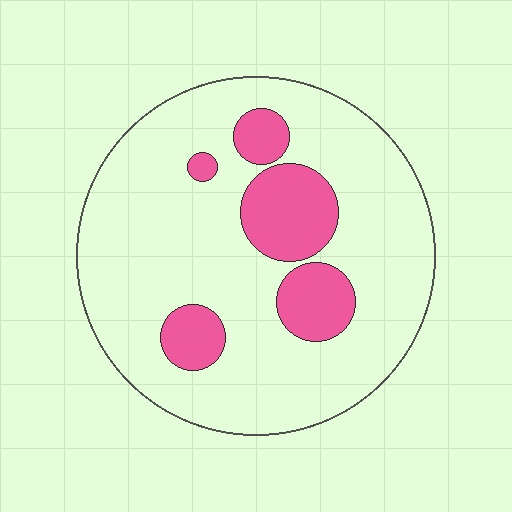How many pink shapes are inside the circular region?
5.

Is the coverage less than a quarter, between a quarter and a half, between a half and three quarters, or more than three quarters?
Less than a quarter.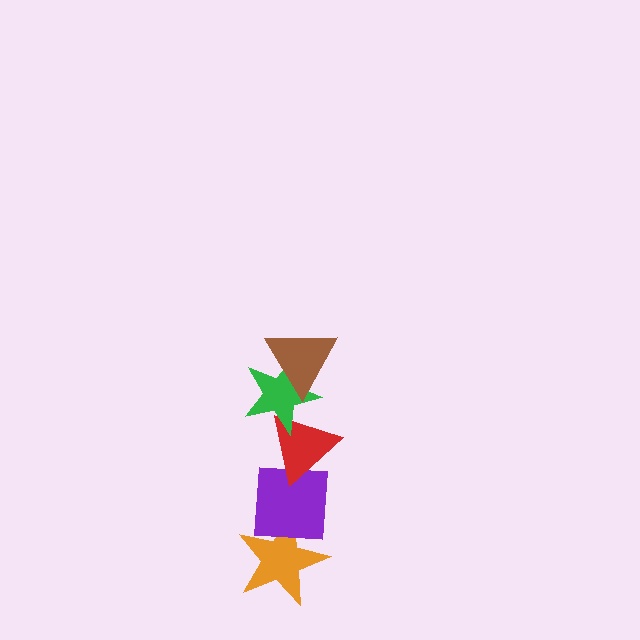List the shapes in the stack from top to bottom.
From top to bottom: the brown triangle, the green star, the red triangle, the purple square, the orange star.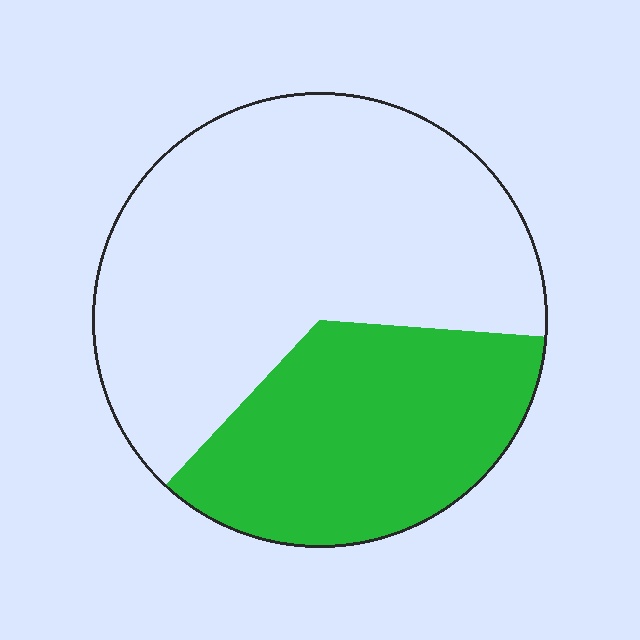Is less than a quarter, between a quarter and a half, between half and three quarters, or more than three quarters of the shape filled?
Between a quarter and a half.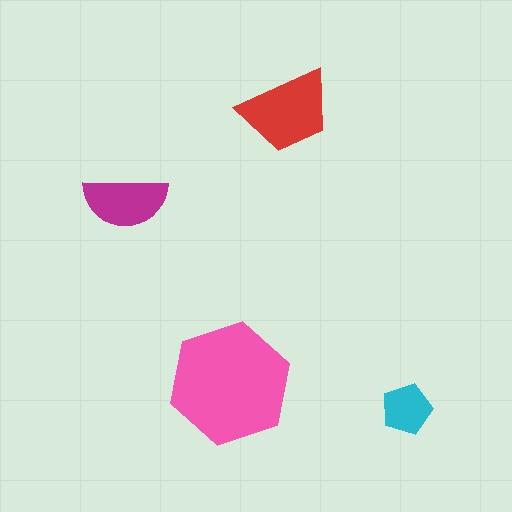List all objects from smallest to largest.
The cyan pentagon, the magenta semicircle, the red trapezoid, the pink hexagon.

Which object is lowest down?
The cyan pentagon is bottommost.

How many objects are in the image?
There are 4 objects in the image.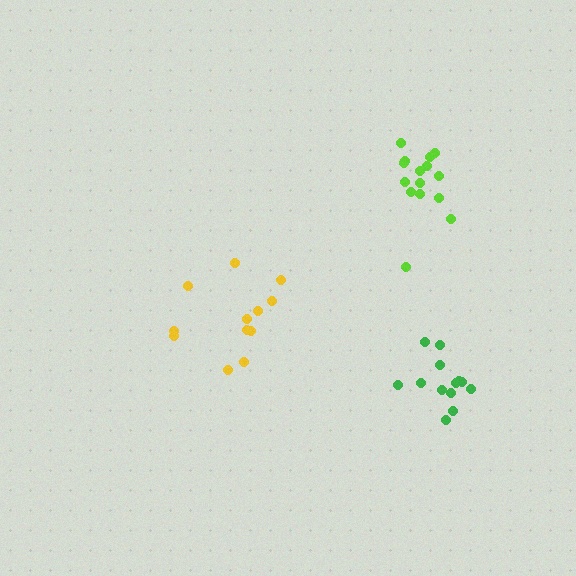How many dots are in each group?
Group 1: 12 dots, Group 2: 15 dots, Group 3: 13 dots (40 total).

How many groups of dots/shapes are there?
There are 3 groups.